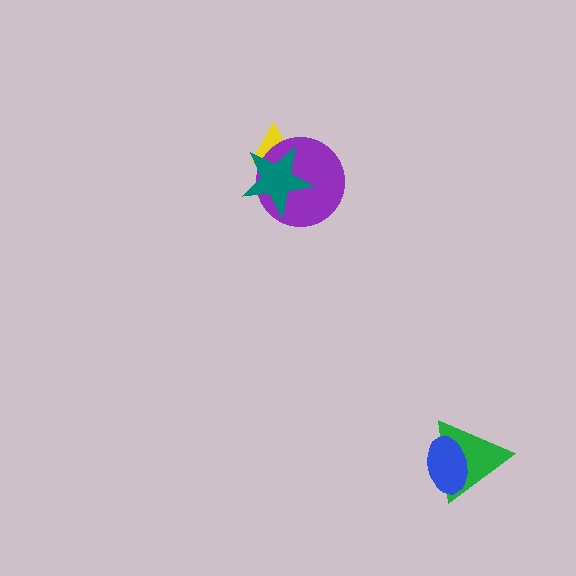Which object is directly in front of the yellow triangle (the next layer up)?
The purple circle is directly in front of the yellow triangle.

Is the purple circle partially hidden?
Yes, it is partially covered by another shape.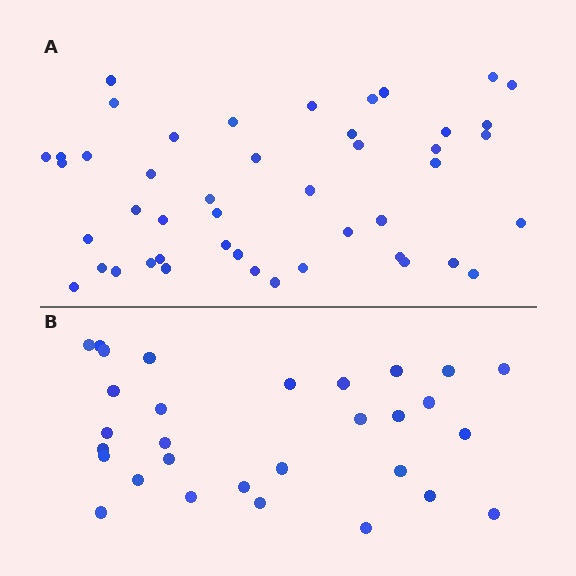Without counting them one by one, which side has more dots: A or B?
Region A (the top region) has more dots.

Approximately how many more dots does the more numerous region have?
Region A has approximately 15 more dots than region B.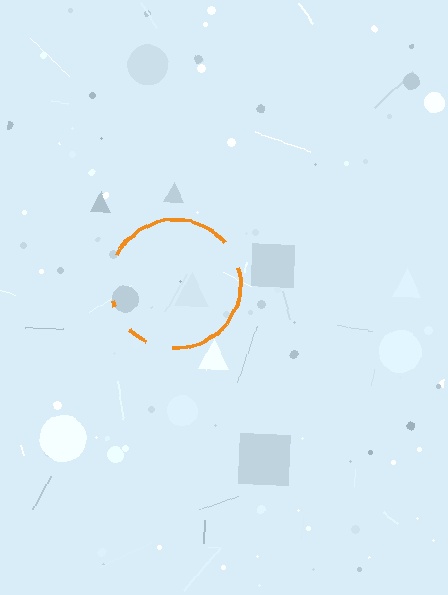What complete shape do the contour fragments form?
The contour fragments form a circle.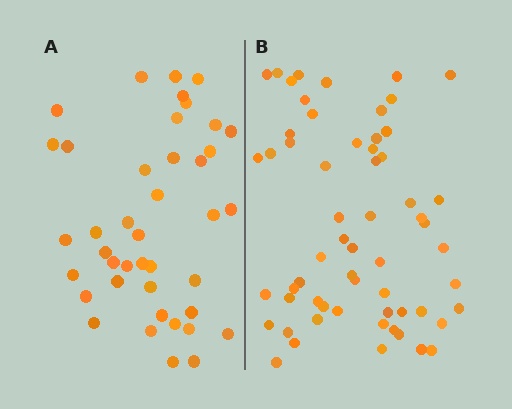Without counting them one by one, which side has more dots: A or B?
Region B (the right region) has more dots.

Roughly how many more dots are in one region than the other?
Region B has approximately 20 more dots than region A.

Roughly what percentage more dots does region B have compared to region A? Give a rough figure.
About 45% more.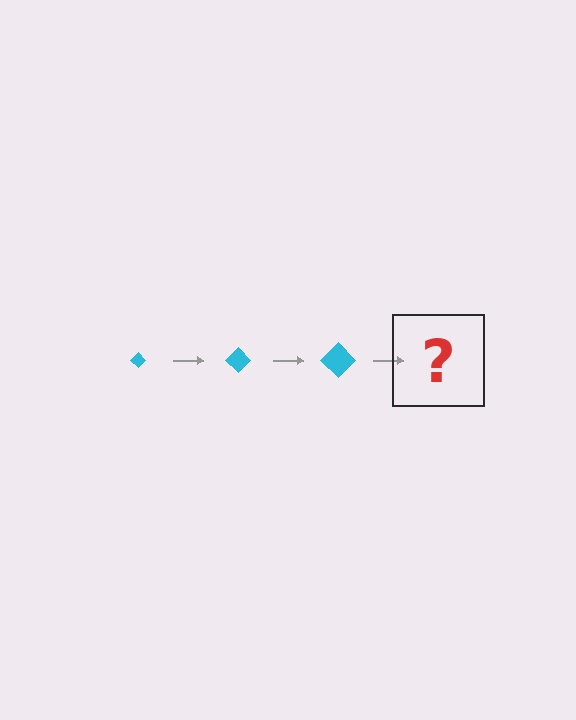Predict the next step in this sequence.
The next step is a cyan diamond, larger than the previous one.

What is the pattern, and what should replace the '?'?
The pattern is that the diamond gets progressively larger each step. The '?' should be a cyan diamond, larger than the previous one.